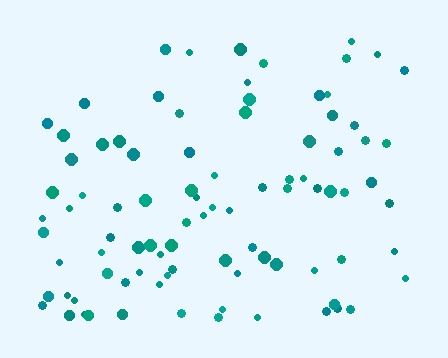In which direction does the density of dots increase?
From top to bottom, with the bottom side densest.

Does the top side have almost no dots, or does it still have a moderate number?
Still a moderate number, just noticeably fewer than the bottom.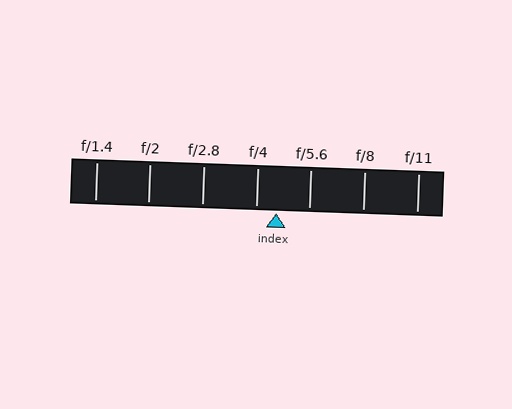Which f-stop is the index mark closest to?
The index mark is closest to f/4.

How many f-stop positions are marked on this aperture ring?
There are 7 f-stop positions marked.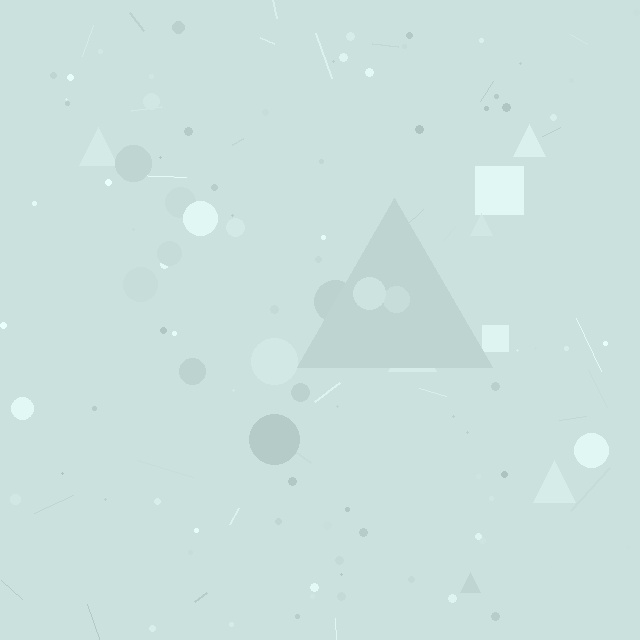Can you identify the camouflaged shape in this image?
The camouflaged shape is a triangle.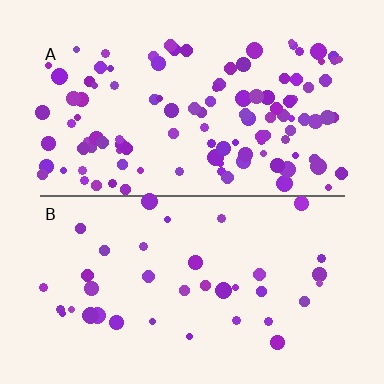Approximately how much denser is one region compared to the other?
Approximately 2.9× — region A over region B.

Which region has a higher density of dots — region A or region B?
A (the top).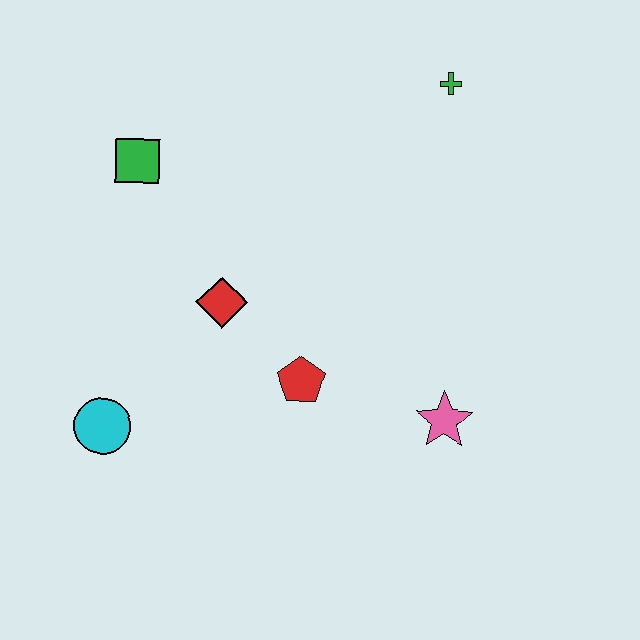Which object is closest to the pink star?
The red pentagon is closest to the pink star.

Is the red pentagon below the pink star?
No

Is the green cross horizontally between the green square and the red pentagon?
No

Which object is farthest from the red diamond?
The green cross is farthest from the red diamond.